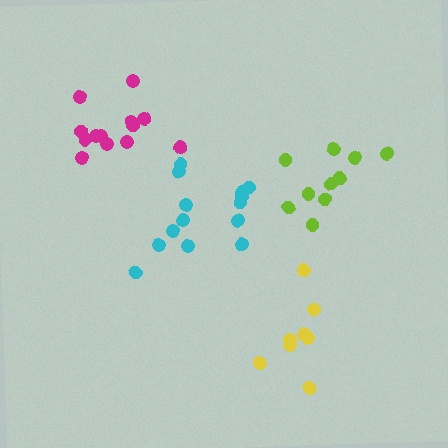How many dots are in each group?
Group 1: 10 dots, Group 2: 13 dots, Group 3: 14 dots, Group 4: 8 dots (45 total).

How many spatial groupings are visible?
There are 4 spatial groupings.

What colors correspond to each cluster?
The clusters are colored: lime, magenta, cyan, yellow.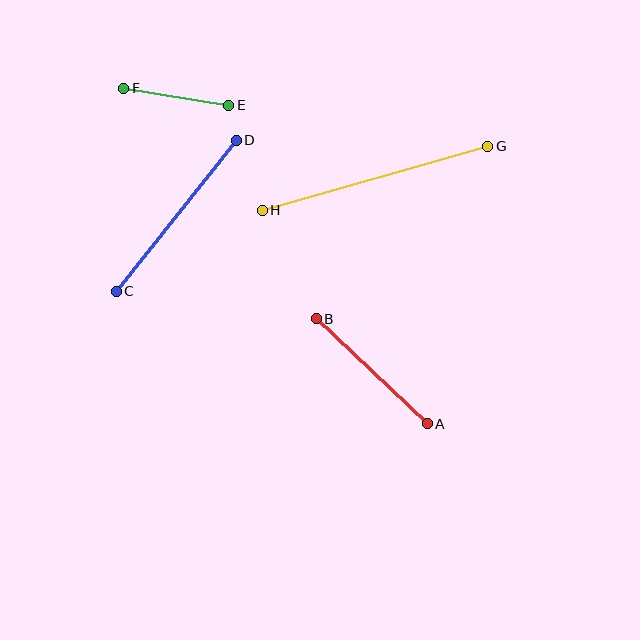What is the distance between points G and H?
The distance is approximately 235 pixels.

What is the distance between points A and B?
The distance is approximately 153 pixels.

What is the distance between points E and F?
The distance is approximately 107 pixels.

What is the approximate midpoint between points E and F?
The midpoint is at approximately (176, 97) pixels.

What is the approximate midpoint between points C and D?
The midpoint is at approximately (176, 216) pixels.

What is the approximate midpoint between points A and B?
The midpoint is at approximately (372, 371) pixels.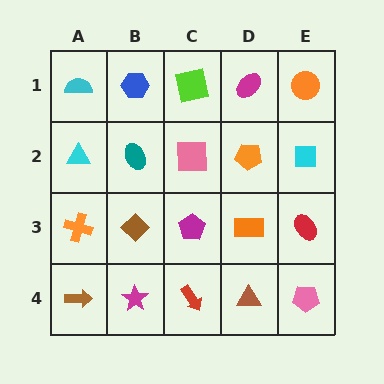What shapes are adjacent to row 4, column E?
A red ellipse (row 3, column E), a brown triangle (row 4, column D).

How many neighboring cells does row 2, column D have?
4.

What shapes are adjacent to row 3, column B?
A teal ellipse (row 2, column B), a magenta star (row 4, column B), an orange cross (row 3, column A), a magenta pentagon (row 3, column C).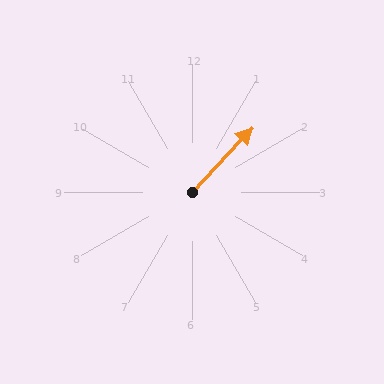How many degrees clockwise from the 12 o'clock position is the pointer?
Approximately 43 degrees.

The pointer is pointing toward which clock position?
Roughly 1 o'clock.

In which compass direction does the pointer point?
Northeast.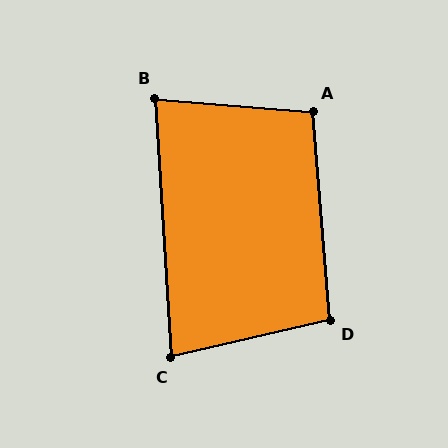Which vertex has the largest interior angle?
A, at approximately 99 degrees.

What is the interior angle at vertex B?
Approximately 82 degrees (acute).